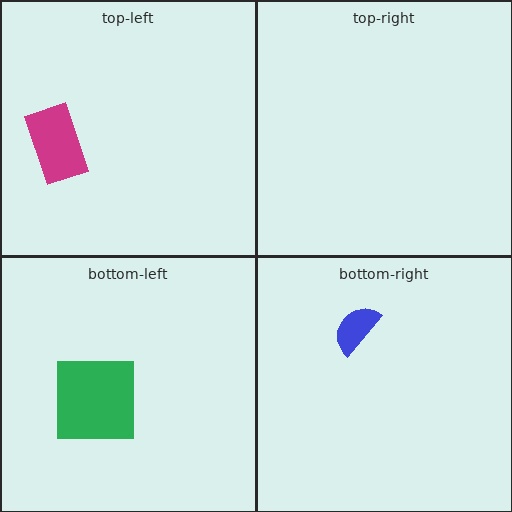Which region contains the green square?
The bottom-left region.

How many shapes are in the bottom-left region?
1.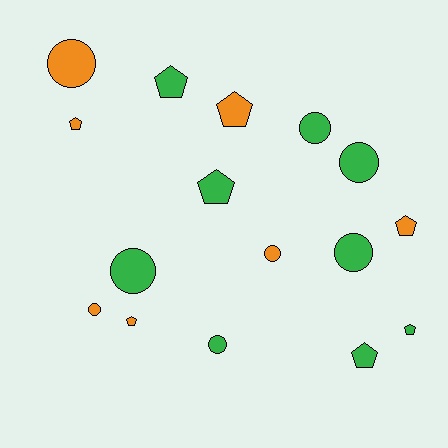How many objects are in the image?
There are 16 objects.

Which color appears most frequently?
Green, with 9 objects.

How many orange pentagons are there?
There are 4 orange pentagons.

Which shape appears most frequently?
Pentagon, with 8 objects.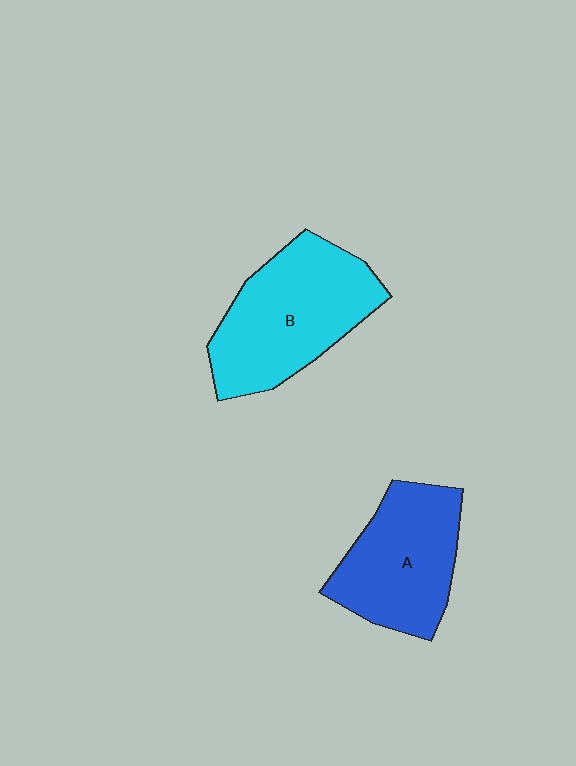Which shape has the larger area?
Shape B (cyan).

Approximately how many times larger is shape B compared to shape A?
Approximately 1.2 times.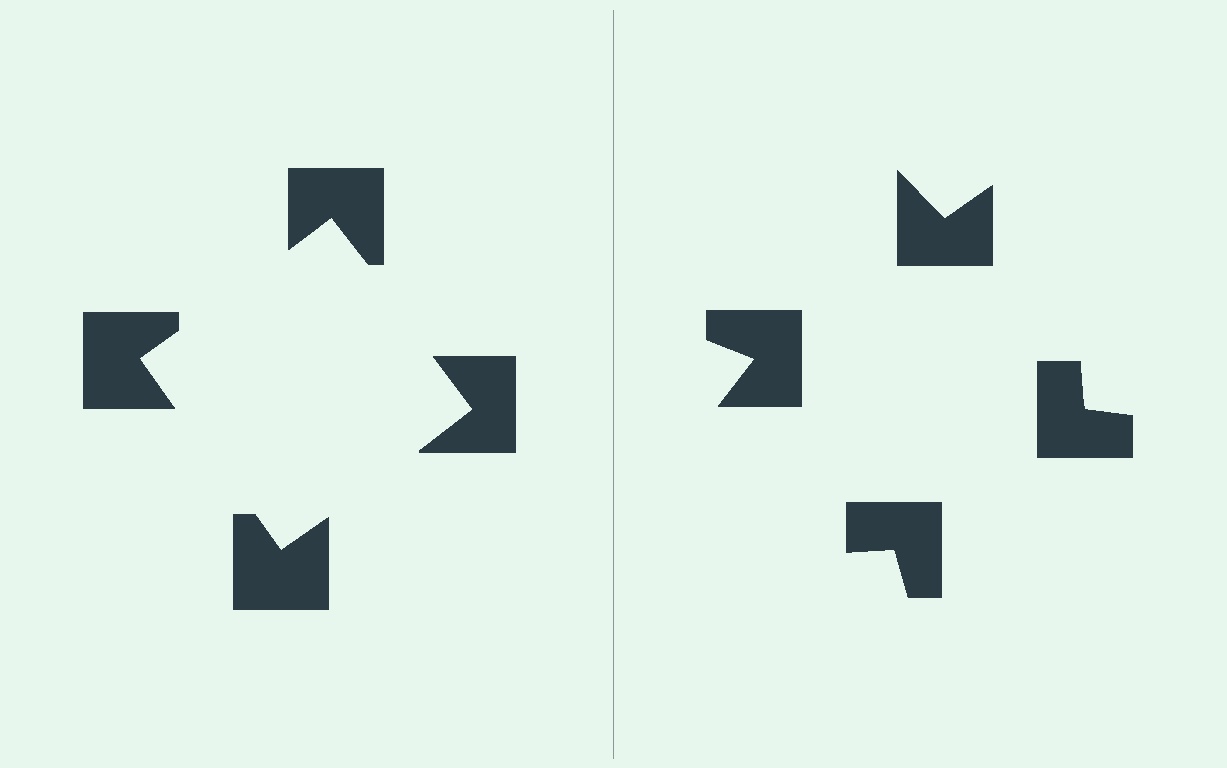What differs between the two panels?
The notched squares are positioned identically on both sides; only the wedge orientations differ. On the left they align to a square; on the right they are misaligned.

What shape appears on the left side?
An illusory square.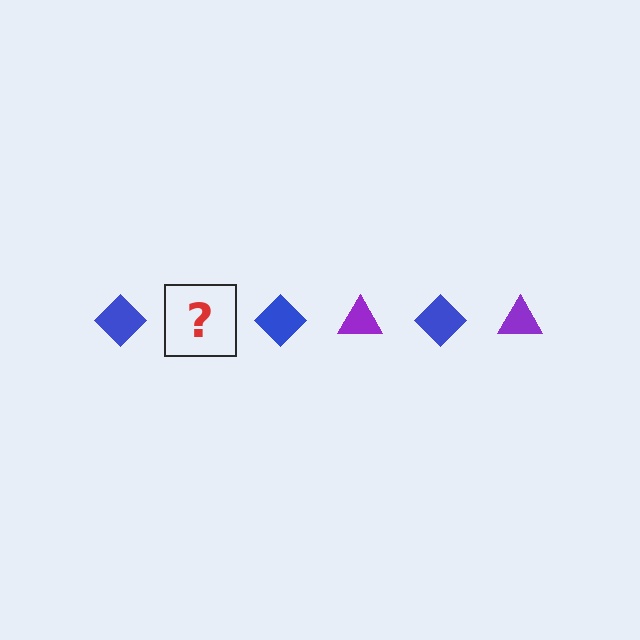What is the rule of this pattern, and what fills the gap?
The rule is that the pattern alternates between blue diamond and purple triangle. The gap should be filled with a purple triangle.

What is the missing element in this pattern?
The missing element is a purple triangle.